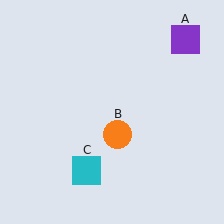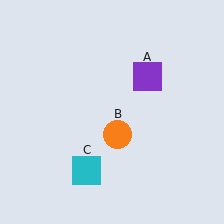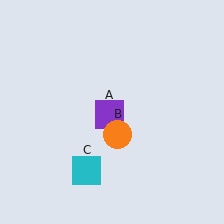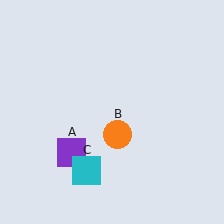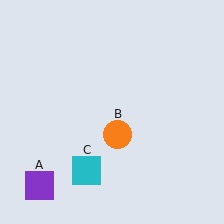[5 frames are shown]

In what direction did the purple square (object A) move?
The purple square (object A) moved down and to the left.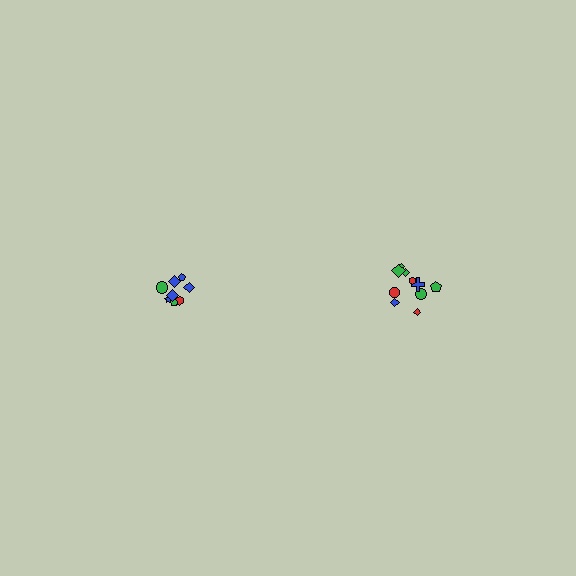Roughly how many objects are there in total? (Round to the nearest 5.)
Roughly 20 objects in total.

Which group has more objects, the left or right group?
The right group.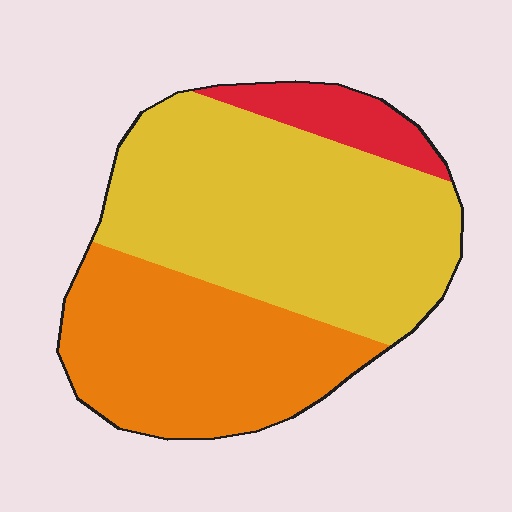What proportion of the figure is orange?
Orange takes up about three eighths (3/8) of the figure.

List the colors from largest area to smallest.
From largest to smallest: yellow, orange, red.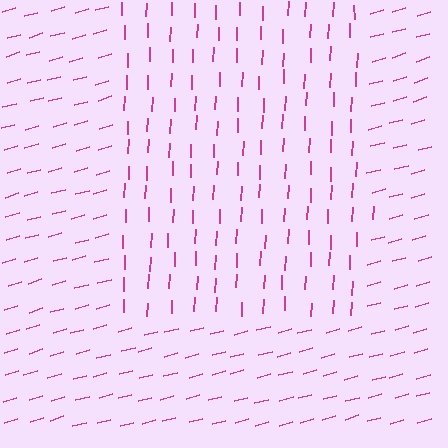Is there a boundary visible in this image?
Yes, there is a texture boundary formed by a change in line orientation.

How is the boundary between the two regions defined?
The boundary is defined purely by a change in line orientation (approximately 72 degrees difference). All lines are the same color and thickness.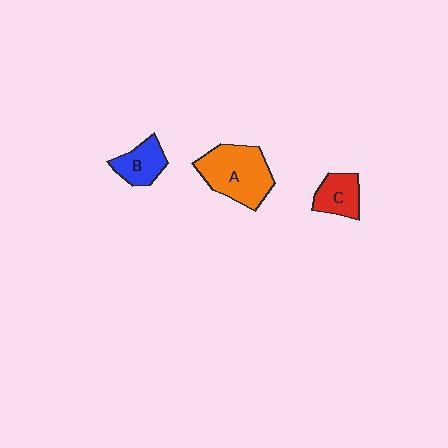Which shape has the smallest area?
Shape C (red).